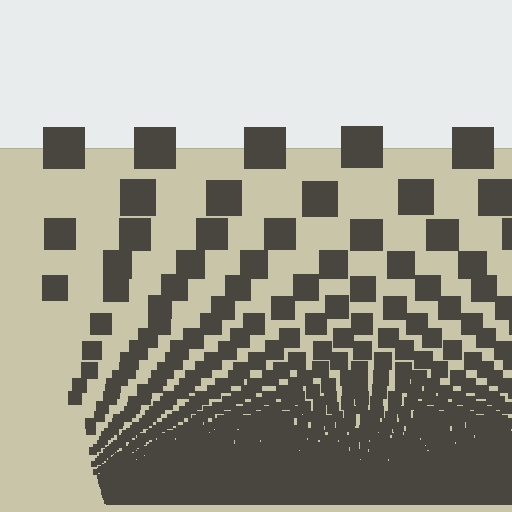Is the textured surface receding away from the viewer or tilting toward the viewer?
The surface appears to tilt toward the viewer. Texture elements get larger and sparser toward the top.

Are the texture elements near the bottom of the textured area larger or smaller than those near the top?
Smaller. The gradient is inverted — elements near the bottom are smaller and denser.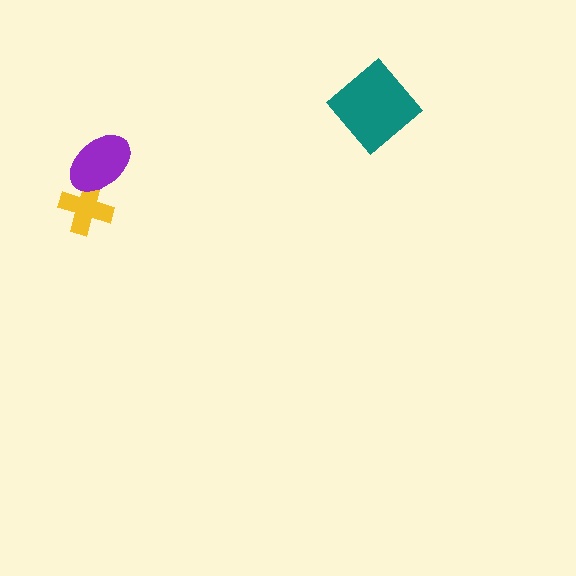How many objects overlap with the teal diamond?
0 objects overlap with the teal diamond.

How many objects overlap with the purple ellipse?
1 object overlaps with the purple ellipse.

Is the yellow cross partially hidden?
Yes, it is partially covered by another shape.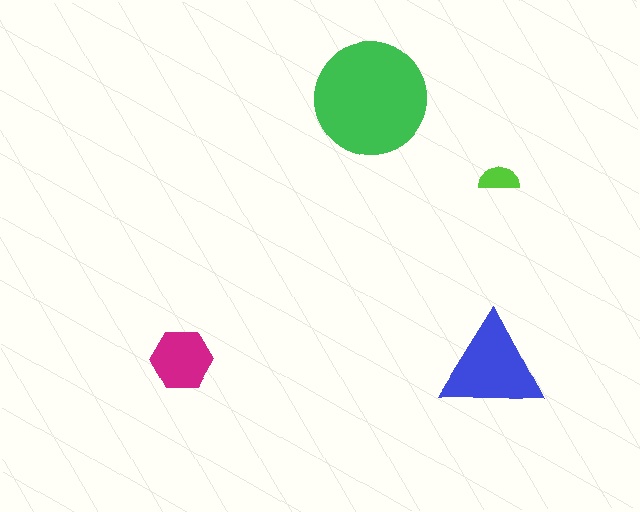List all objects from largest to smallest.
The green circle, the blue triangle, the magenta hexagon, the lime semicircle.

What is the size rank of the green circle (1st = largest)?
1st.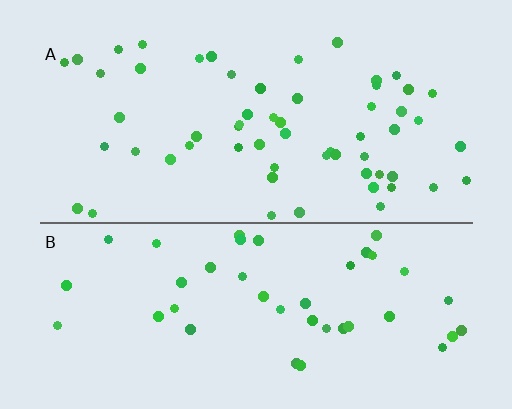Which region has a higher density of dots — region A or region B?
A (the top).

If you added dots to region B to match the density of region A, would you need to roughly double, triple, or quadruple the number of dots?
Approximately double.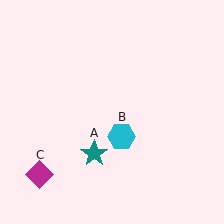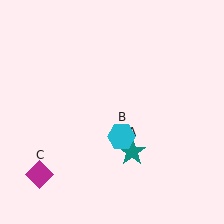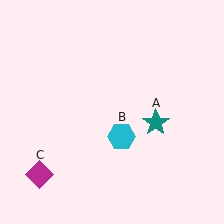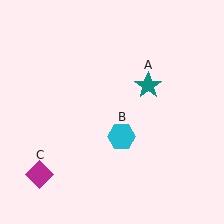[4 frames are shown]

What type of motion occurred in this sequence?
The teal star (object A) rotated counterclockwise around the center of the scene.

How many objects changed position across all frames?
1 object changed position: teal star (object A).